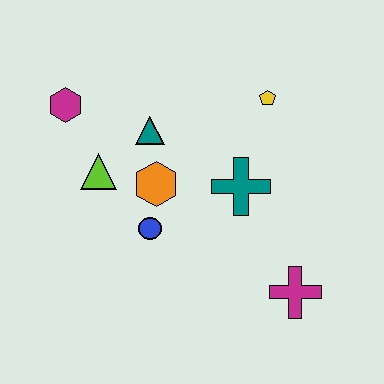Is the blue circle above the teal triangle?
No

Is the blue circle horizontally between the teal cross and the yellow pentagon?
No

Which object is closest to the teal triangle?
The orange hexagon is closest to the teal triangle.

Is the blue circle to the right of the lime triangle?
Yes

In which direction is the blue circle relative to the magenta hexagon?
The blue circle is below the magenta hexagon.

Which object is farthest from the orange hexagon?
The magenta cross is farthest from the orange hexagon.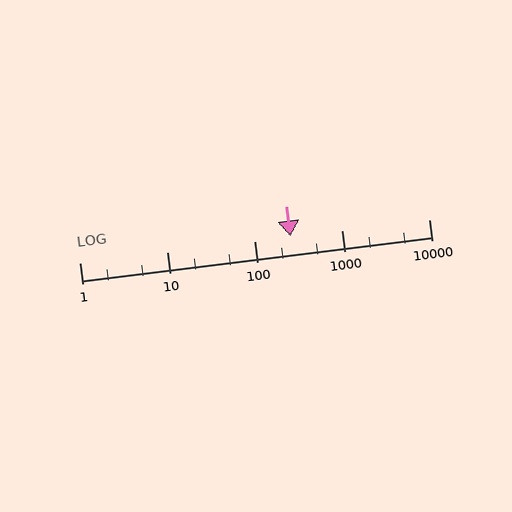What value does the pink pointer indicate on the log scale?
The pointer indicates approximately 260.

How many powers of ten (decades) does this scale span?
The scale spans 4 decades, from 1 to 10000.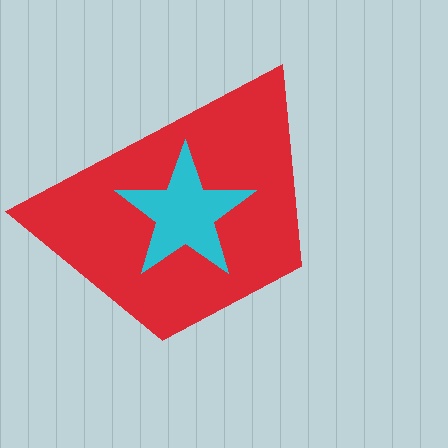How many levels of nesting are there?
2.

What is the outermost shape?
The red trapezoid.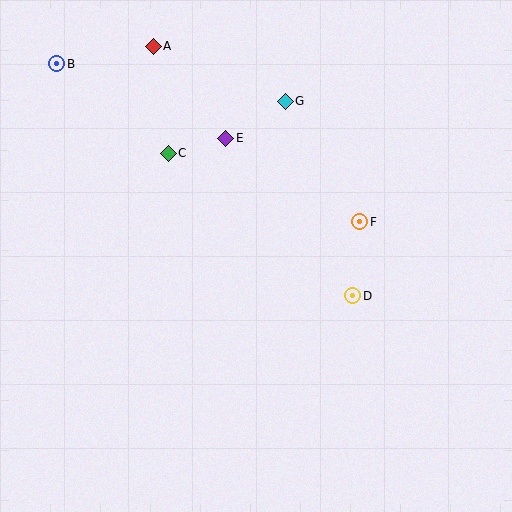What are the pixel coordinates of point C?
Point C is at (168, 153).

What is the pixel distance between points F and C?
The distance between F and C is 203 pixels.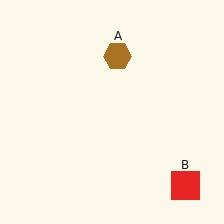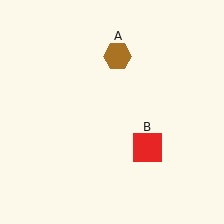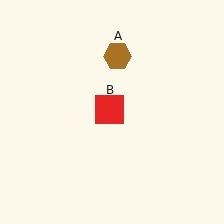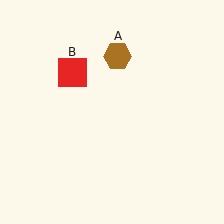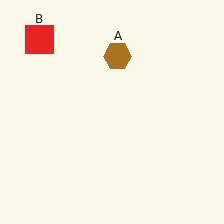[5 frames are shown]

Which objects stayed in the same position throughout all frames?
Brown hexagon (object A) remained stationary.